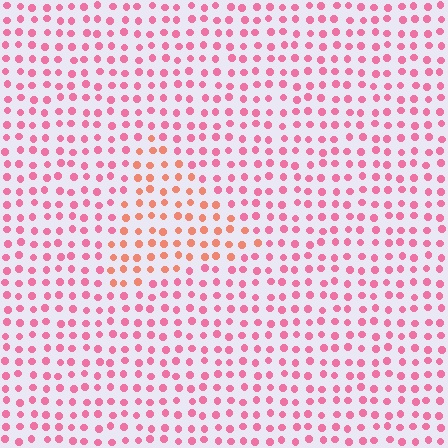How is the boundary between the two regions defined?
The boundary is defined purely by a slight shift in hue (about 34 degrees). Spacing, size, and orientation are identical on both sides.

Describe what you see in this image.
The image is filled with small pink elements in a uniform arrangement. A triangle-shaped region is visible where the elements are tinted to a slightly different hue, forming a subtle color boundary.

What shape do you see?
I see a triangle.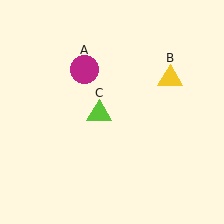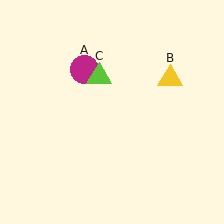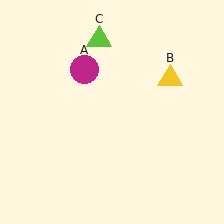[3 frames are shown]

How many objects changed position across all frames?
1 object changed position: lime triangle (object C).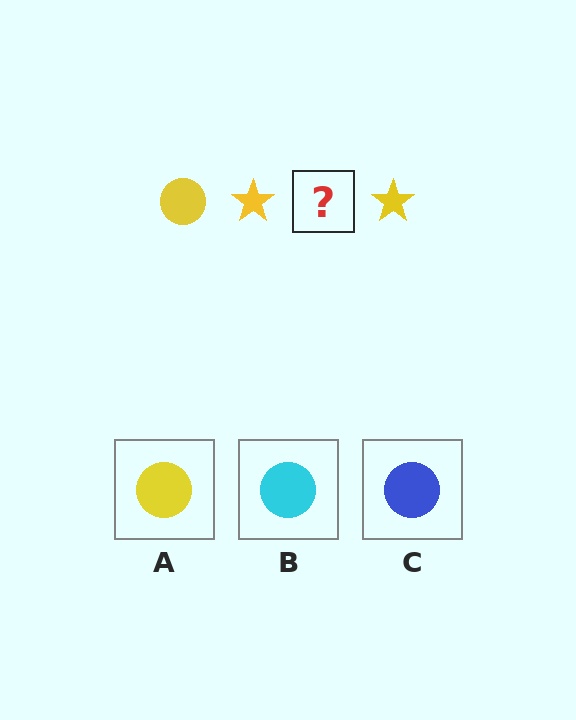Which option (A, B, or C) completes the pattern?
A.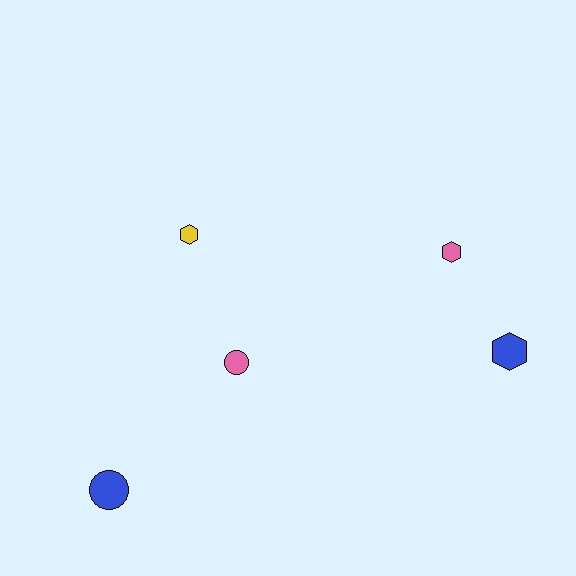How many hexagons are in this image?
There are 3 hexagons.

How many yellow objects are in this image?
There is 1 yellow object.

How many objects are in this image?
There are 5 objects.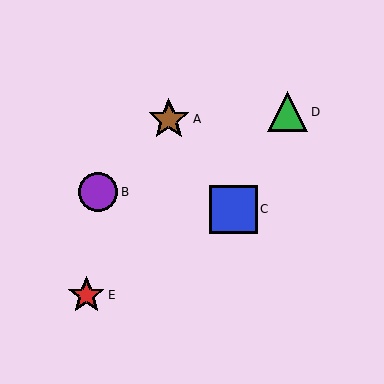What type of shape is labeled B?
Shape B is a purple circle.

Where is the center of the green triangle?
The center of the green triangle is at (288, 112).